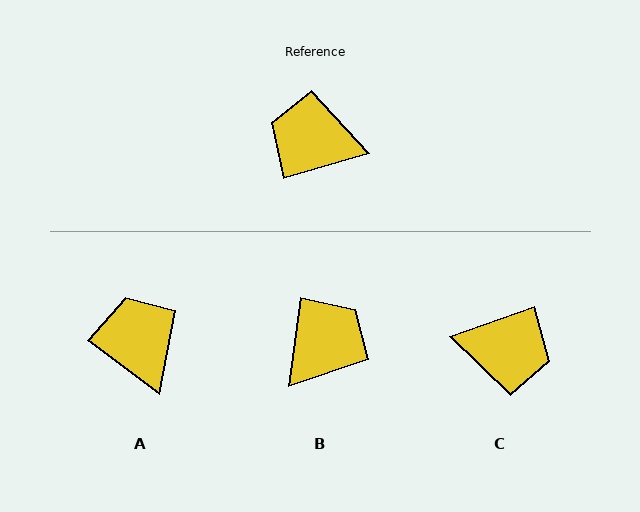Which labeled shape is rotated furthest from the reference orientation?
C, about 177 degrees away.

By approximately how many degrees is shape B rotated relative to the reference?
Approximately 114 degrees clockwise.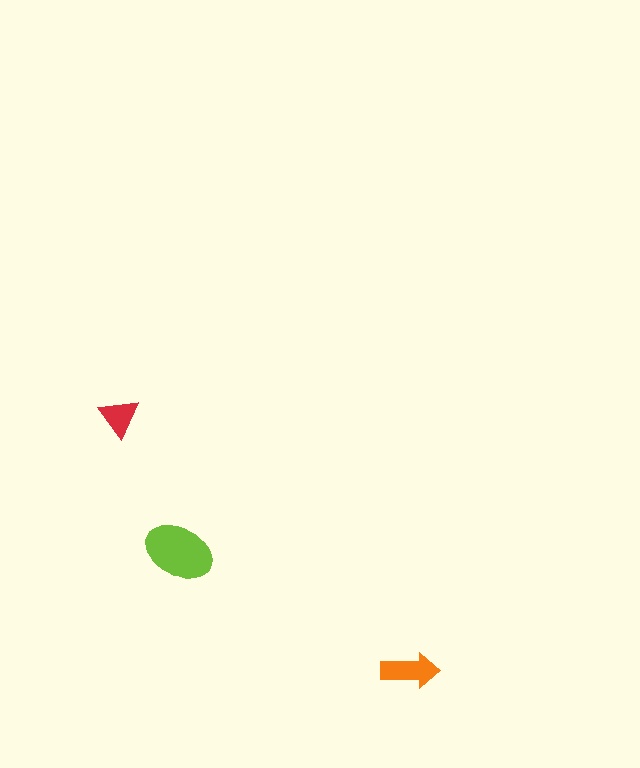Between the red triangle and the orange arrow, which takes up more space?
The orange arrow.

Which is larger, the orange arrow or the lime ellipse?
The lime ellipse.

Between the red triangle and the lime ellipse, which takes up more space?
The lime ellipse.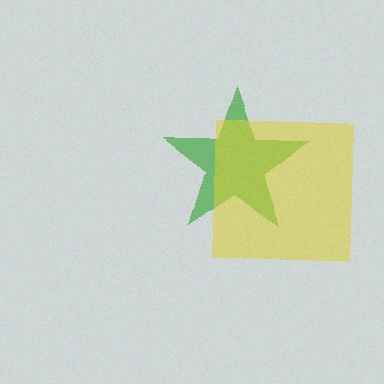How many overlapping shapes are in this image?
There are 2 overlapping shapes in the image.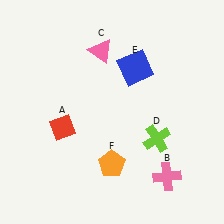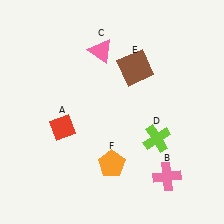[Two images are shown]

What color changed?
The square (E) changed from blue in Image 1 to brown in Image 2.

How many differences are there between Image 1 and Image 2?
There is 1 difference between the two images.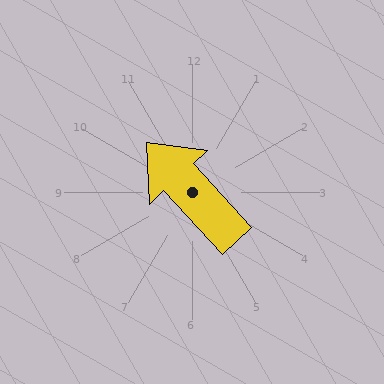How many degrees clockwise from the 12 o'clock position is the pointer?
Approximately 317 degrees.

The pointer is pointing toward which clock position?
Roughly 11 o'clock.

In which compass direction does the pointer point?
Northwest.